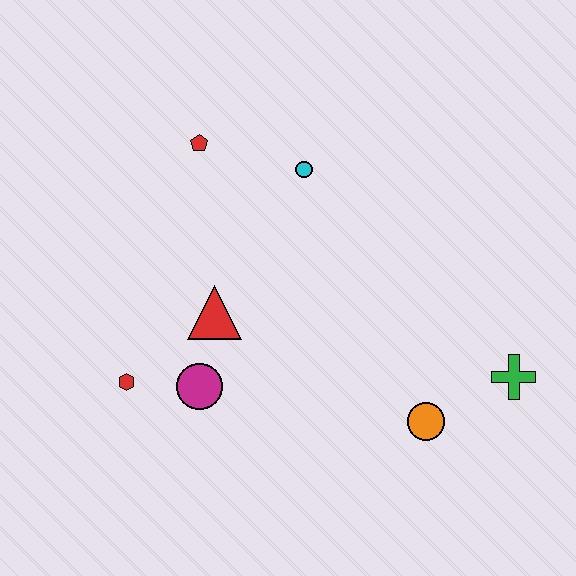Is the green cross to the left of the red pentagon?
No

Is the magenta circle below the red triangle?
Yes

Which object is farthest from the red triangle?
The green cross is farthest from the red triangle.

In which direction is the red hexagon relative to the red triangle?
The red hexagon is to the left of the red triangle.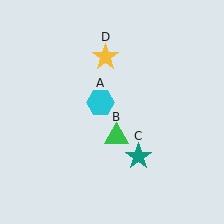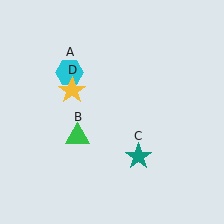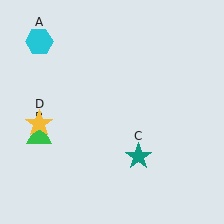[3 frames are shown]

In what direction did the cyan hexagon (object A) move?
The cyan hexagon (object A) moved up and to the left.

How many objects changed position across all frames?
3 objects changed position: cyan hexagon (object A), green triangle (object B), yellow star (object D).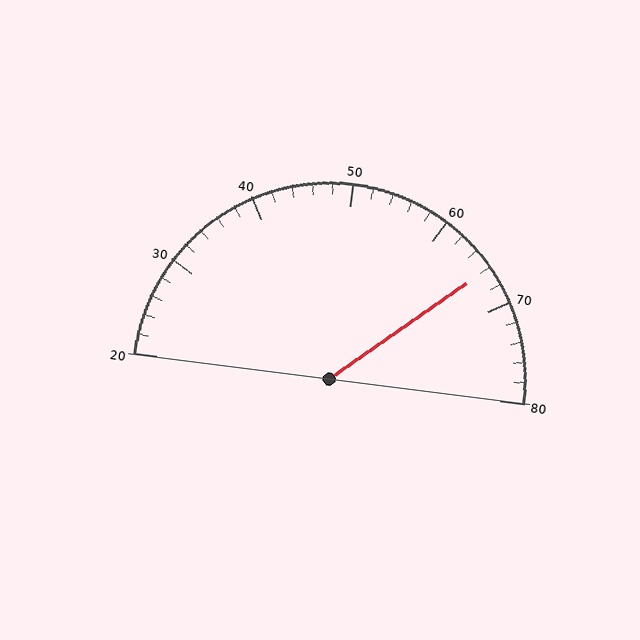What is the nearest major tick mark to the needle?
The nearest major tick mark is 70.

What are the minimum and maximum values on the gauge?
The gauge ranges from 20 to 80.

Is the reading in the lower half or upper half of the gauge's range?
The reading is in the upper half of the range (20 to 80).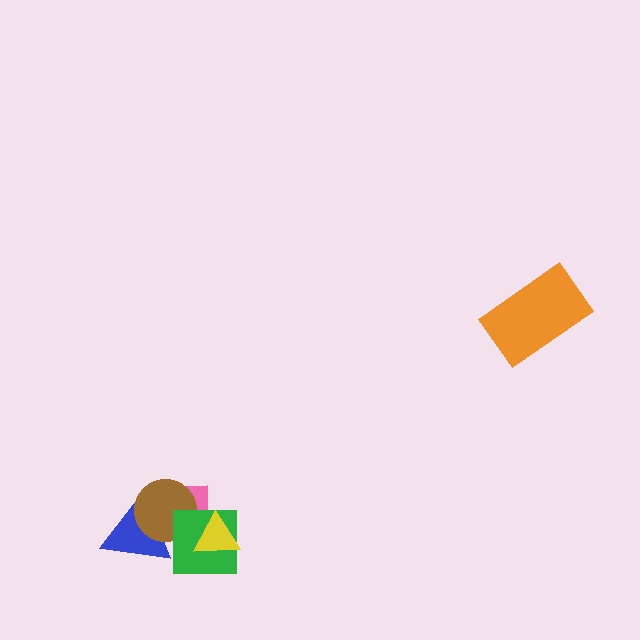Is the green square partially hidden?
Yes, it is partially covered by another shape.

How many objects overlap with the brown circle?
3 objects overlap with the brown circle.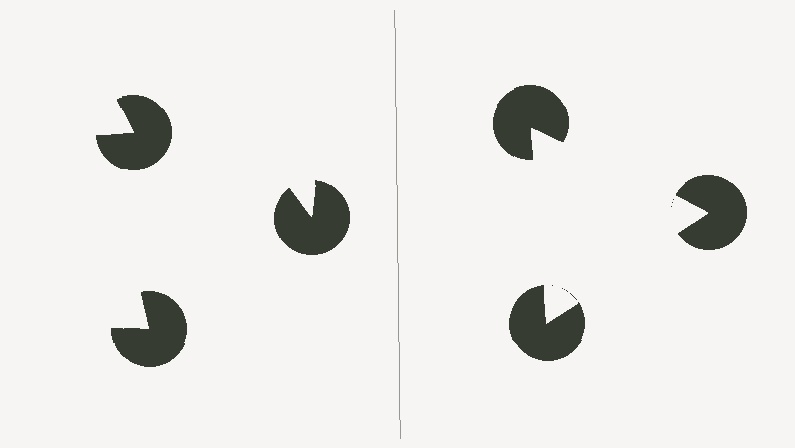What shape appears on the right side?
An illusory triangle.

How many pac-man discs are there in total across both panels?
6 — 3 on each side.